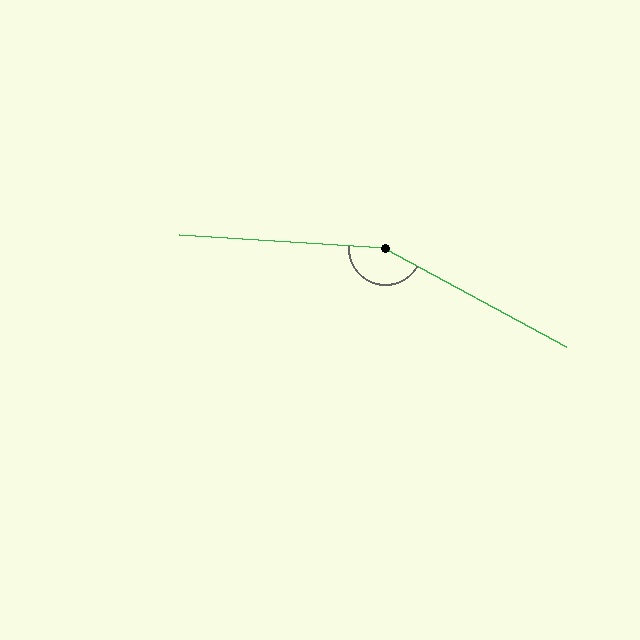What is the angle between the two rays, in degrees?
Approximately 155 degrees.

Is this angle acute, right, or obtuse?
It is obtuse.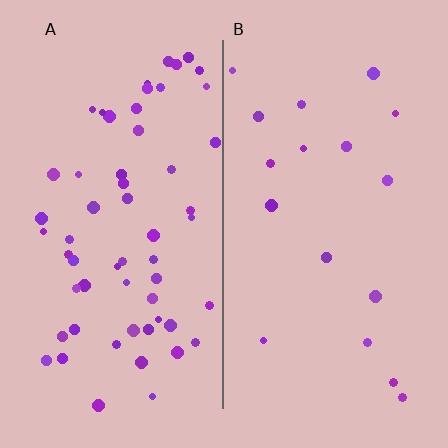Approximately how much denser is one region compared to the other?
Approximately 3.4× — region A over region B.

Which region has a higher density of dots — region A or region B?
A (the left).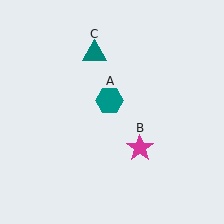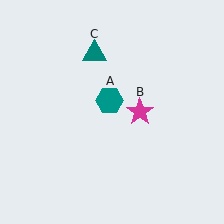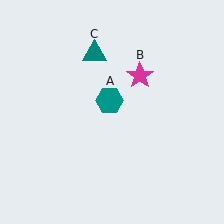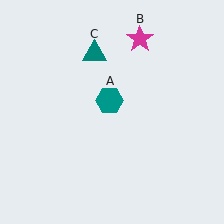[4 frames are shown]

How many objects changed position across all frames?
1 object changed position: magenta star (object B).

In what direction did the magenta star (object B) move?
The magenta star (object B) moved up.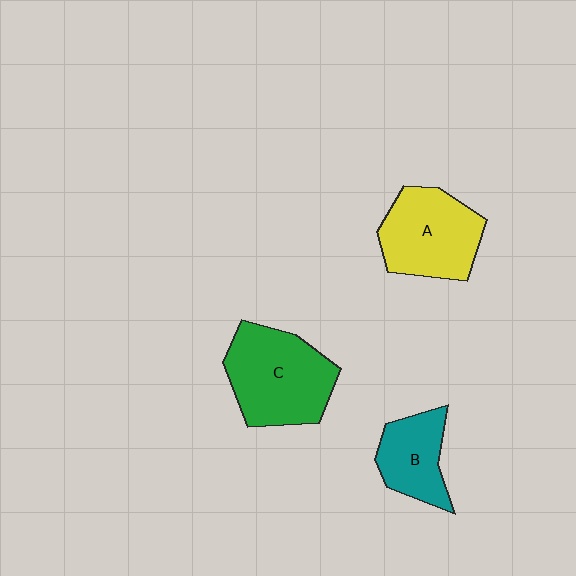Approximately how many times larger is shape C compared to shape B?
Approximately 1.6 times.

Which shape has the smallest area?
Shape B (teal).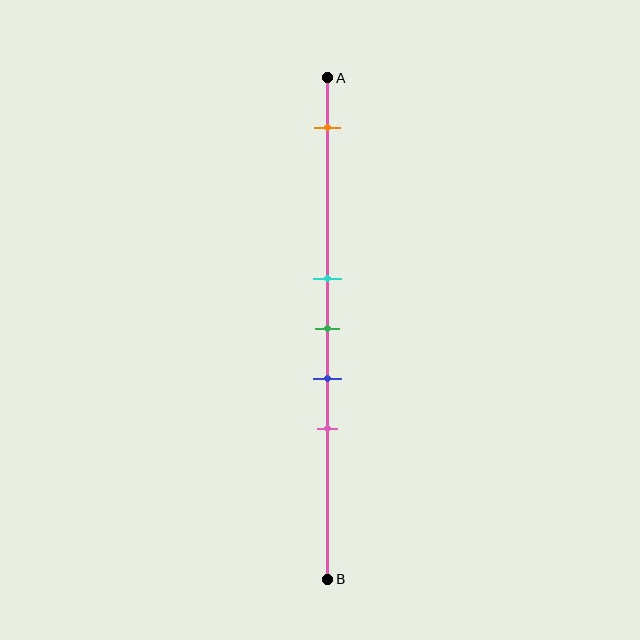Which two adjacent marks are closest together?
The cyan and green marks are the closest adjacent pair.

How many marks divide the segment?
There are 5 marks dividing the segment.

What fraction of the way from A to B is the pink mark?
The pink mark is approximately 70% (0.7) of the way from A to B.